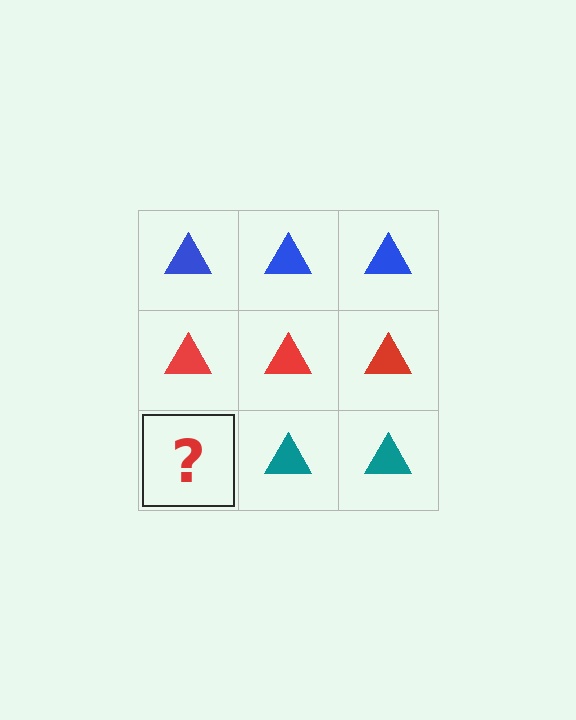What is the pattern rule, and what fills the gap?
The rule is that each row has a consistent color. The gap should be filled with a teal triangle.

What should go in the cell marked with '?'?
The missing cell should contain a teal triangle.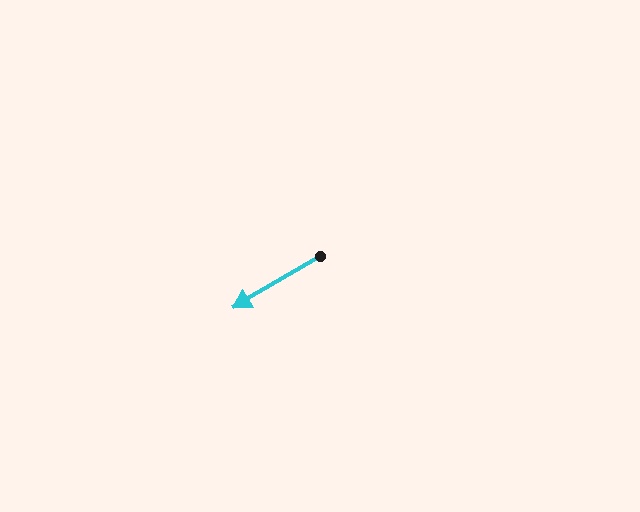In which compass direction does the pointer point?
Southwest.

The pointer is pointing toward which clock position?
Roughly 8 o'clock.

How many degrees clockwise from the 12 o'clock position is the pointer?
Approximately 240 degrees.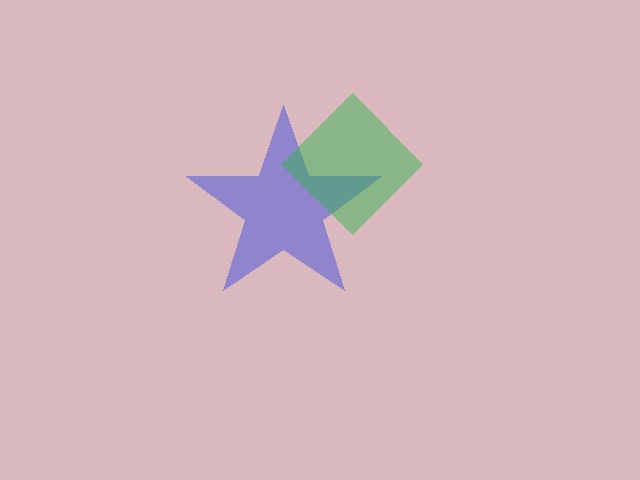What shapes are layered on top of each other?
The layered shapes are: a blue star, a green diamond.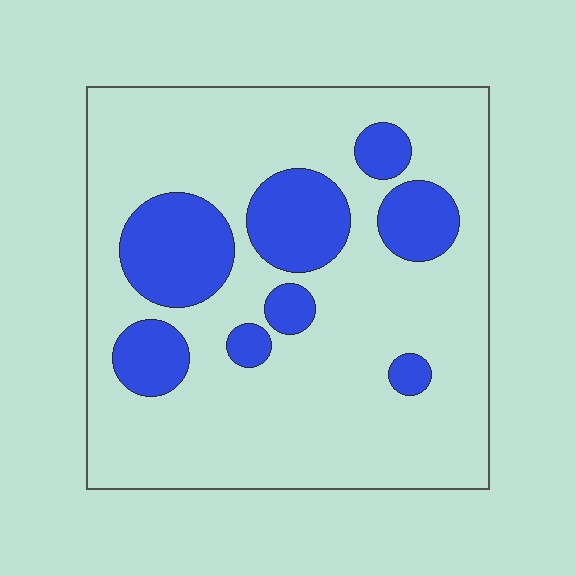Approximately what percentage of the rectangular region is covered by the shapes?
Approximately 25%.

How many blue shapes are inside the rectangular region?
8.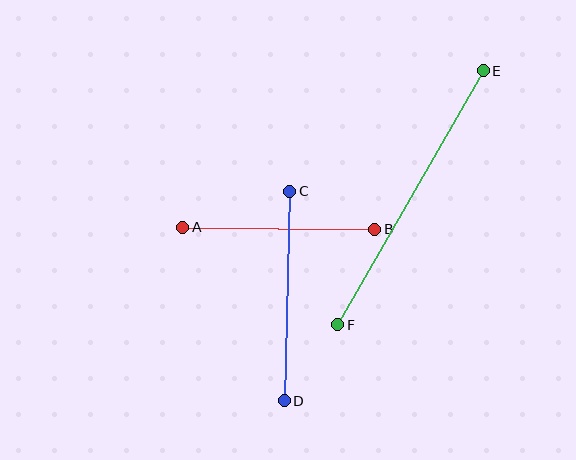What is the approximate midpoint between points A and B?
The midpoint is at approximately (279, 228) pixels.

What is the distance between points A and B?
The distance is approximately 192 pixels.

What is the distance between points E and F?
The distance is approximately 292 pixels.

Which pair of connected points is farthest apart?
Points E and F are farthest apart.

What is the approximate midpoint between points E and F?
The midpoint is at approximately (411, 198) pixels.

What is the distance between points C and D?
The distance is approximately 210 pixels.